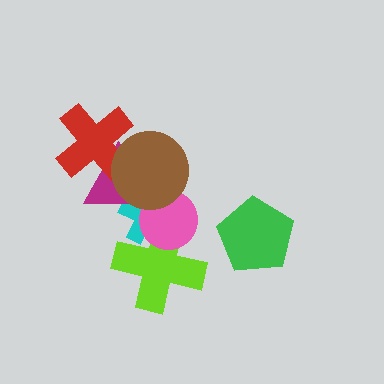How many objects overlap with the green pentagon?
0 objects overlap with the green pentagon.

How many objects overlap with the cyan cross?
4 objects overlap with the cyan cross.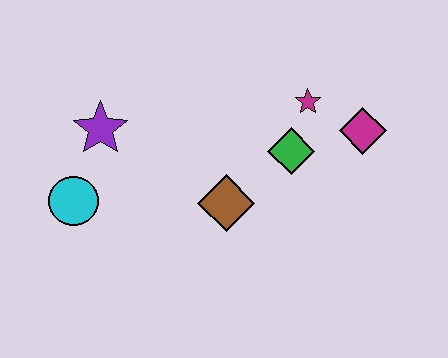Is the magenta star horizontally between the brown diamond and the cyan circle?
No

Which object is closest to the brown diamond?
The green diamond is closest to the brown diamond.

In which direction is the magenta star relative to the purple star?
The magenta star is to the right of the purple star.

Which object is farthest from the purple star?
The magenta diamond is farthest from the purple star.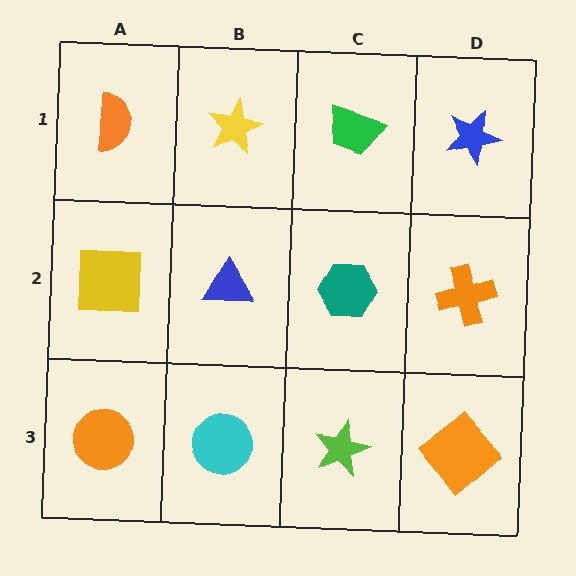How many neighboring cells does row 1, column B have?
3.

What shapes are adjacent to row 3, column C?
A teal hexagon (row 2, column C), a cyan circle (row 3, column B), an orange diamond (row 3, column D).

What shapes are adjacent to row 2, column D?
A blue star (row 1, column D), an orange diamond (row 3, column D), a teal hexagon (row 2, column C).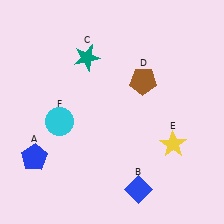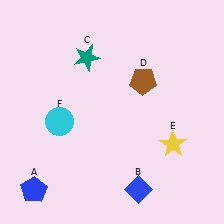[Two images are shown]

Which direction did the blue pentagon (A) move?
The blue pentagon (A) moved down.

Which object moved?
The blue pentagon (A) moved down.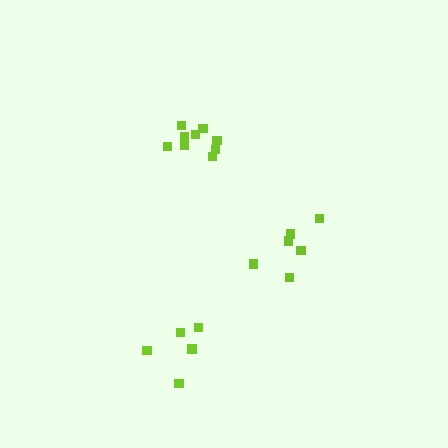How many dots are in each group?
Group 1: 9 dots, Group 2: 5 dots, Group 3: 6 dots (20 total).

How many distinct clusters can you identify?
There are 3 distinct clusters.